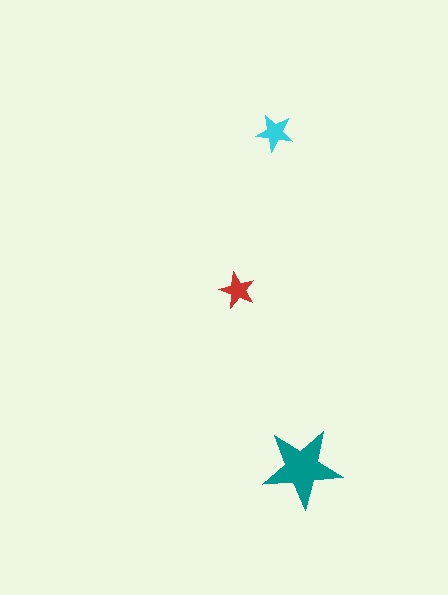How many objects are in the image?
There are 3 objects in the image.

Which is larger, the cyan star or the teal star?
The teal one.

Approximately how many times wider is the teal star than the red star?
About 2 times wider.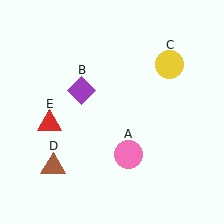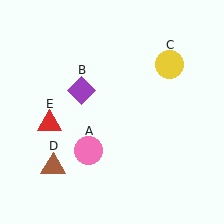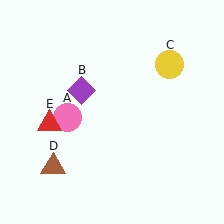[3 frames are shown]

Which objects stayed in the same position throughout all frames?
Purple diamond (object B) and yellow circle (object C) and brown triangle (object D) and red triangle (object E) remained stationary.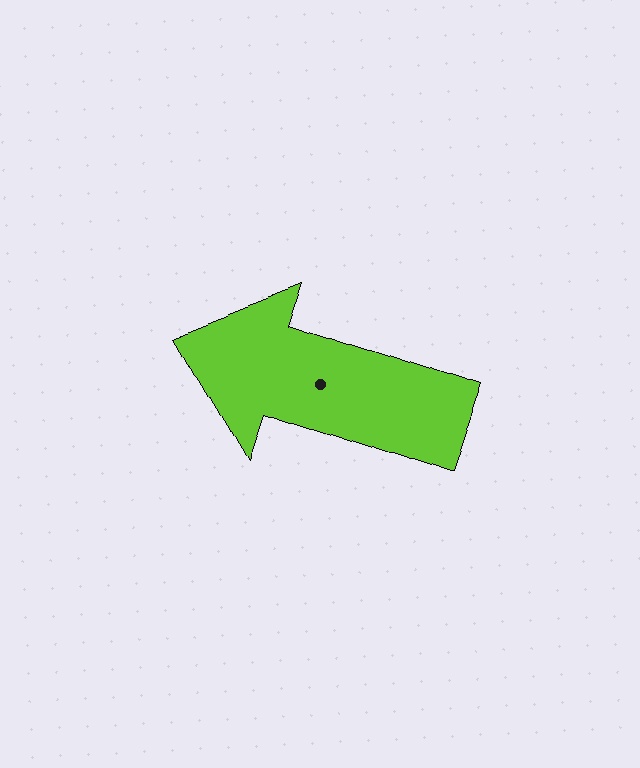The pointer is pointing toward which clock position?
Roughly 10 o'clock.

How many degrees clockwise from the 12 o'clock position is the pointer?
Approximately 289 degrees.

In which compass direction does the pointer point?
West.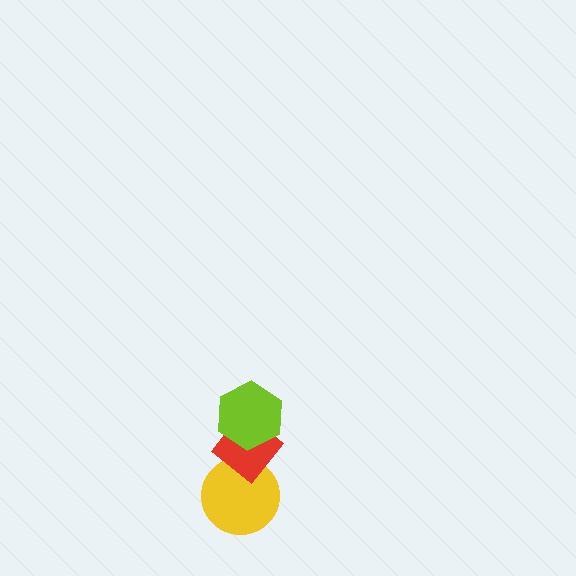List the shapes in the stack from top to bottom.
From top to bottom: the lime hexagon, the red diamond, the yellow circle.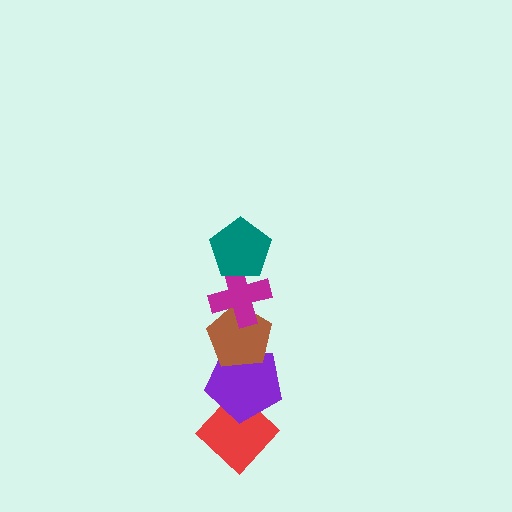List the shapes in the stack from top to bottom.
From top to bottom: the teal pentagon, the magenta cross, the brown pentagon, the purple pentagon, the red diamond.